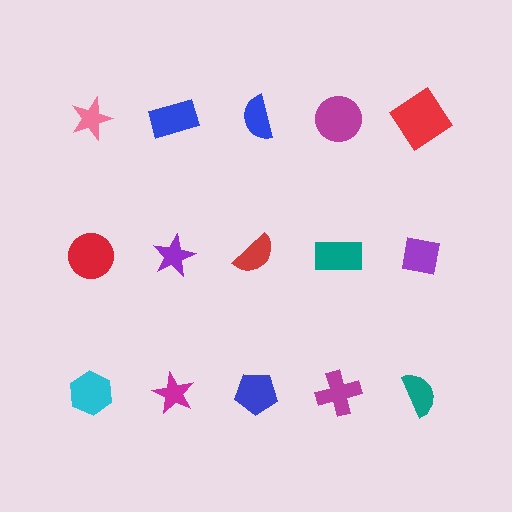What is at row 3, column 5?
A teal semicircle.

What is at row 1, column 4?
A magenta circle.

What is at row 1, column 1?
A pink star.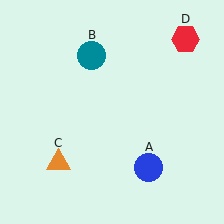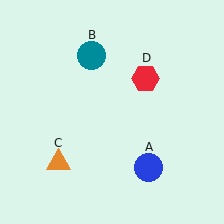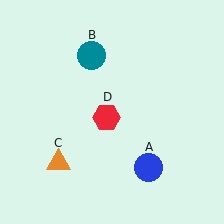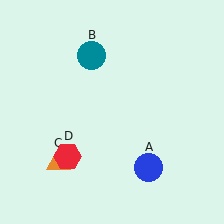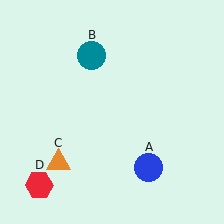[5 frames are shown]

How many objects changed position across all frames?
1 object changed position: red hexagon (object D).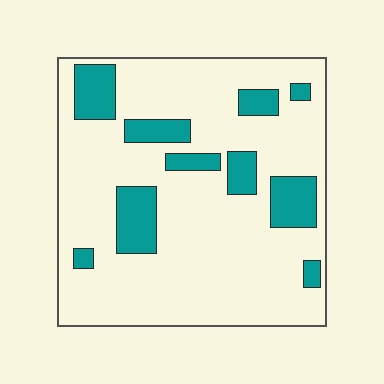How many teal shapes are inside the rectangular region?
10.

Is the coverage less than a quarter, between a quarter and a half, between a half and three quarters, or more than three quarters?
Less than a quarter.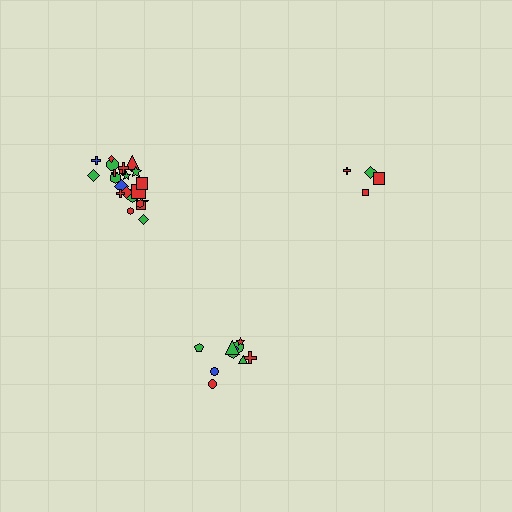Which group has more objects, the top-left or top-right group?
The top-left group.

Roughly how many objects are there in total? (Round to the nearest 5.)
Roughly 35 objects in total.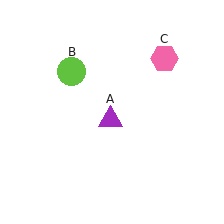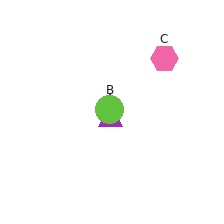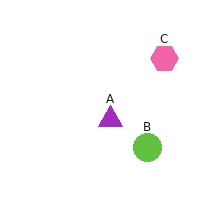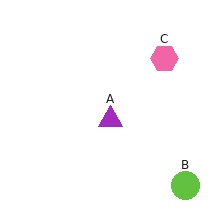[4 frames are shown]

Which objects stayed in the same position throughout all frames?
Purple triangle (object A) and pink hexagon (object C) remained stationary.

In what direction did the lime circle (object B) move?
The lime circle (object B) moved down and to the right.